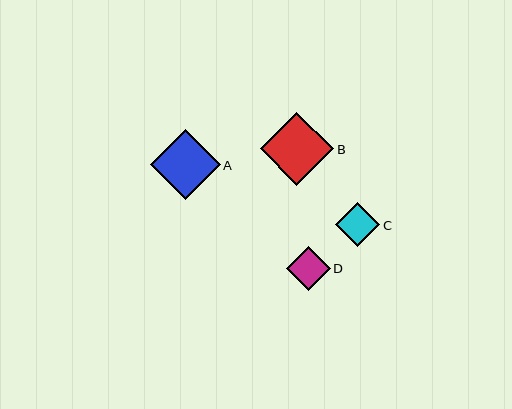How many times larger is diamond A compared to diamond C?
Diamond A is approximately 1.6 times the size of diamond C.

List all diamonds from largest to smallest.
From largest to smallest: B, A, C, D.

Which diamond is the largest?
Diamond B is the largest with a size of approximately 73 pixels.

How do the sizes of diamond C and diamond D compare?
Diamond C and diamond D are approximately the same size.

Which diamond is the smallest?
Diamond D is the smallest with a size of approximately 43 pixels.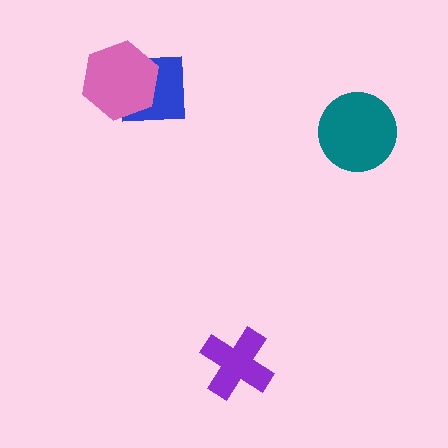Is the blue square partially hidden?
Yes, it is partially covered by another shape.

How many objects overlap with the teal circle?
0 objects overlap with the teal circle.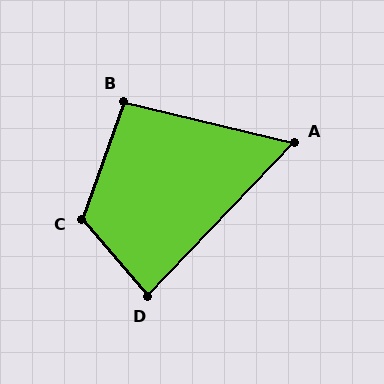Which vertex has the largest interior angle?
C, at approximately 120 degrees.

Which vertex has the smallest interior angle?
A, at approximately 60 degrees.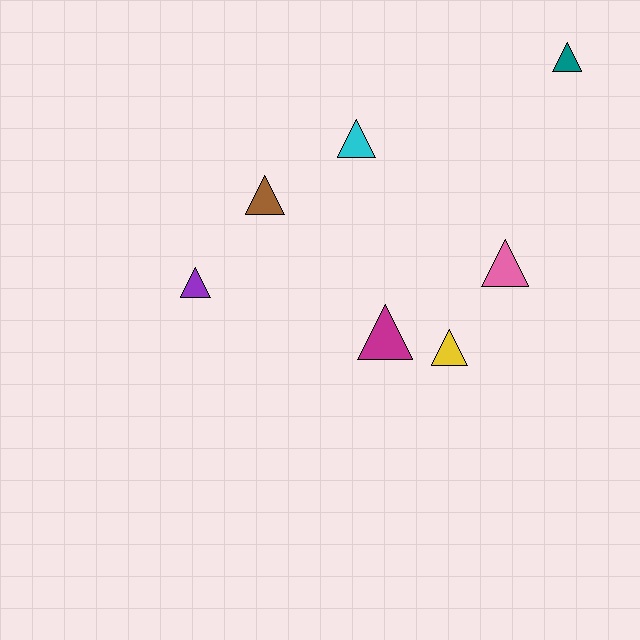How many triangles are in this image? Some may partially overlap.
There are 7 triangles.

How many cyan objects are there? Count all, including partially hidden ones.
There is 1 cyan object.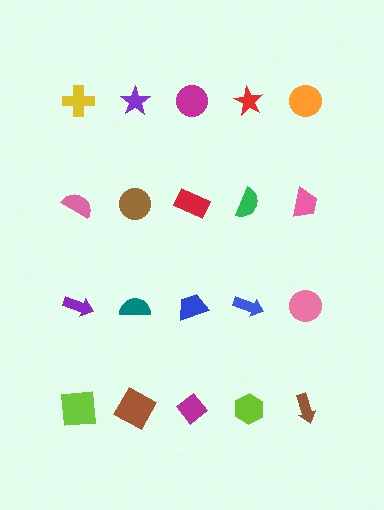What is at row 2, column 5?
A pink trapezoid.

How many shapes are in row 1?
5 shapes.